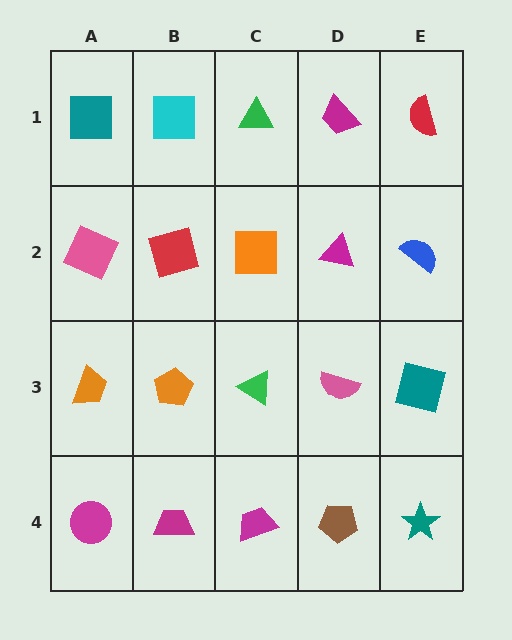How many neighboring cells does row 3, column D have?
4.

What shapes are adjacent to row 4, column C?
A green triangle (row 3, column C), a magenta trapezoid (row 4, column B), a brown pentagon (row 4, column D).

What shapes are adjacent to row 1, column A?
A pink square (row 2, column A), a cyan square (row 1, column B).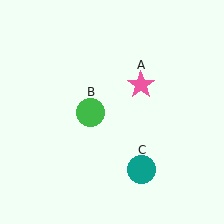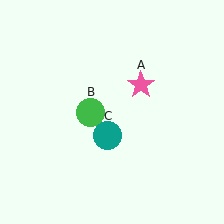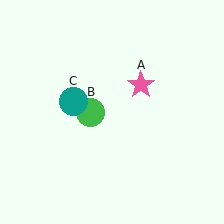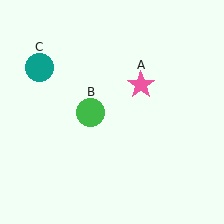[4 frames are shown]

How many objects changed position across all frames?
1 object changed position: teal circle (object C).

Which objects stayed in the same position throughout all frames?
Pink star (object A) and green circle (object B) remained stationary.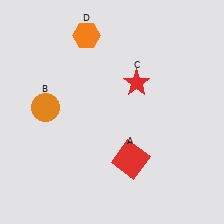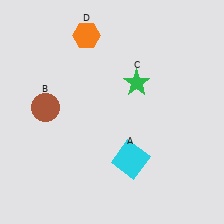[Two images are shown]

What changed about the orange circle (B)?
In Image 1, B is orange. In Image 2, it changed to brown.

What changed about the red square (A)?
In Image 1, A is red. In Image 2, it changed to cyan.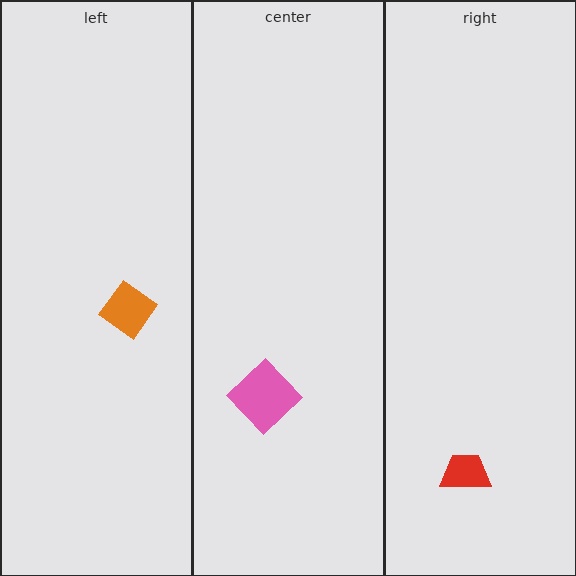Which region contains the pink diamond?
The center region.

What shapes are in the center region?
The pink diamond.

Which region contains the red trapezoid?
The right region.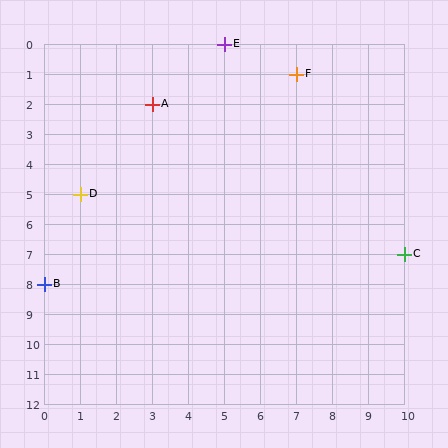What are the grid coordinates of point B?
Point B is at grid coordinates (0, 8).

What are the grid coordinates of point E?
Point E is at grid coordinates (5, 0).